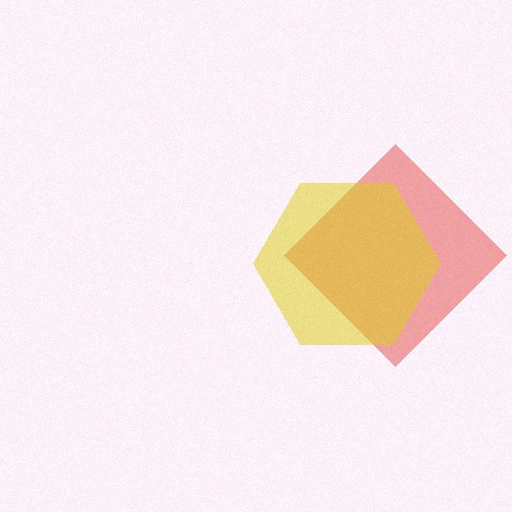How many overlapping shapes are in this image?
There are 2 overlapping shapes in the image.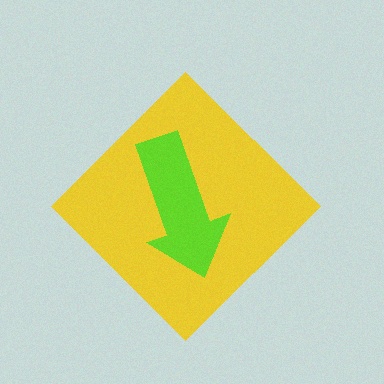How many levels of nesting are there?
2.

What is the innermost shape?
The lime arrow.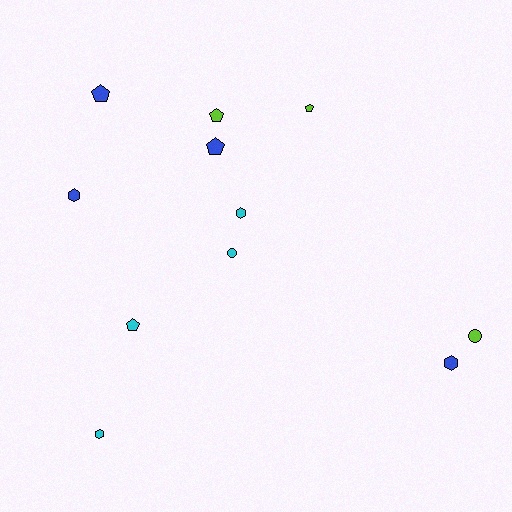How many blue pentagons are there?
There are 2 blue pentagons.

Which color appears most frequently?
Blue, with 4 objects.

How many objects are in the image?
There are 11 objects.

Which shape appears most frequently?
Pentagon, with 5 objects.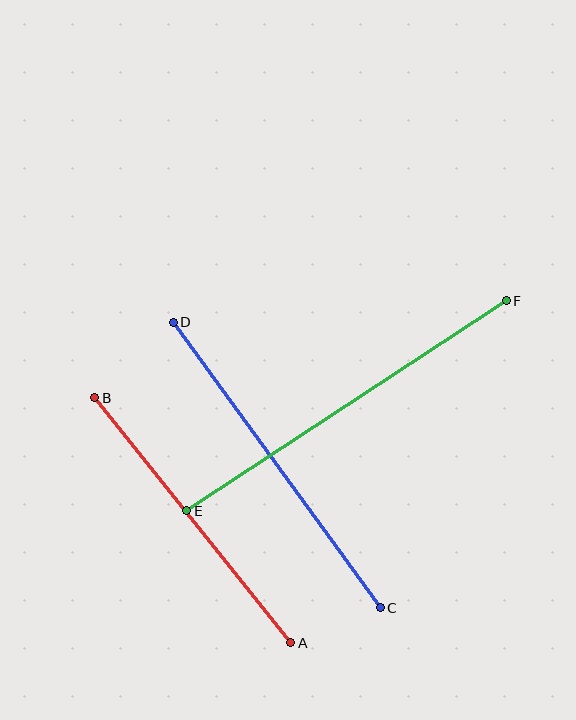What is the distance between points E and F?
The distance is approximately 382 pixels.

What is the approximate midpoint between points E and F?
The midpoint is at approximately (346, 406) pixels.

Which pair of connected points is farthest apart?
Points E and F are farthest apart.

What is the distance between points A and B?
The distance is approximately 314 pixels.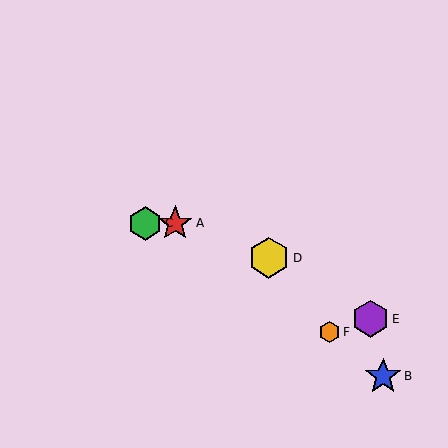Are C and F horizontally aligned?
No, C is at y≈223 and F is at y≈332.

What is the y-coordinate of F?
Object F is at y≈332.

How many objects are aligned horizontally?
2 objects (A, C) are aligned horizontally.